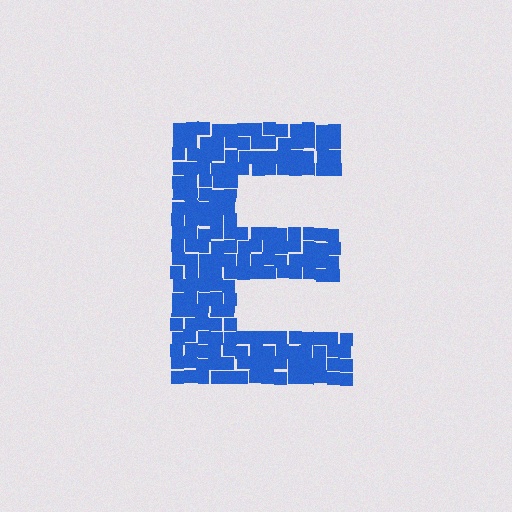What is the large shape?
The large shape is the letter E.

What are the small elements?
The small elements are squares.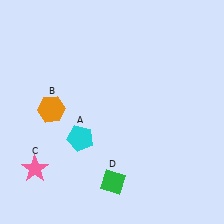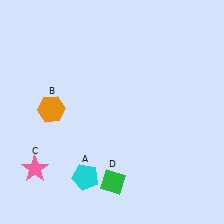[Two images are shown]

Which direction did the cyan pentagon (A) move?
The cyan pentagon (A) moved down.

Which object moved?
The cyan pentagon (A) moved down.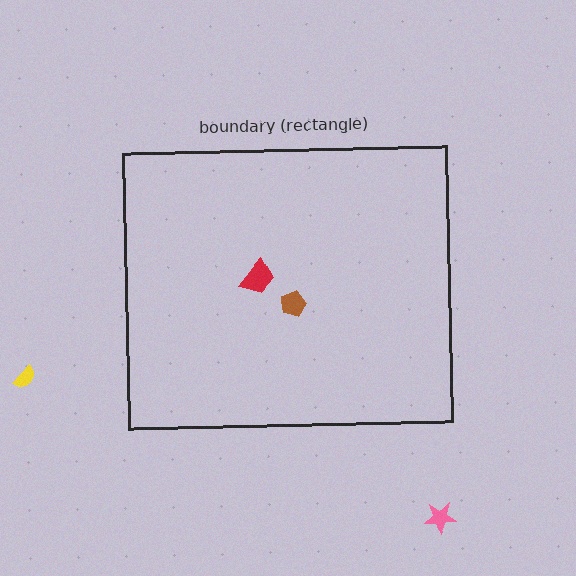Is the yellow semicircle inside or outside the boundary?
Outside.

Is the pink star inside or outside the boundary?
Outside.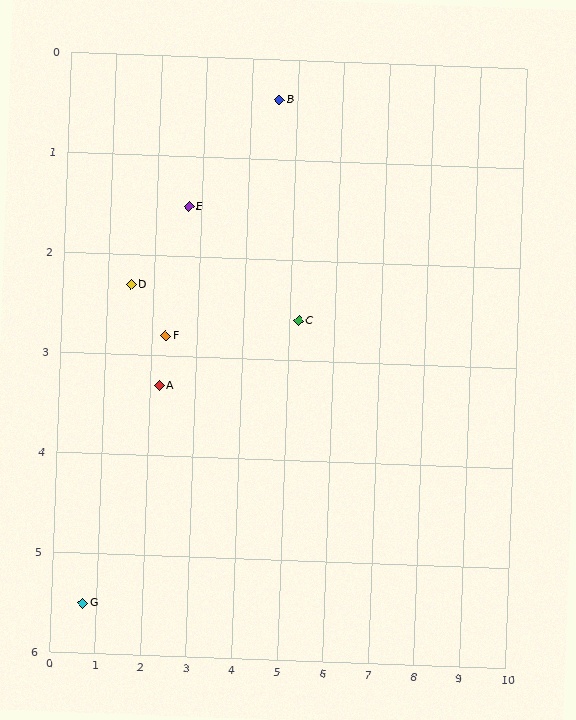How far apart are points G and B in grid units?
Points G and B are about 6.4 grid units apart.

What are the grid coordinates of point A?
Point A is at approximately (2.2, 3.3).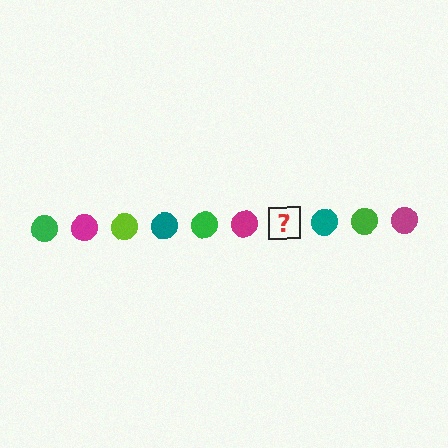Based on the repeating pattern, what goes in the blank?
The blank should be a lime circle.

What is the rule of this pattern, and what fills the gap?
The rule is that the pattern cycles through green, magenta, lime, teal circles. The gap should be filled with a lime circle.